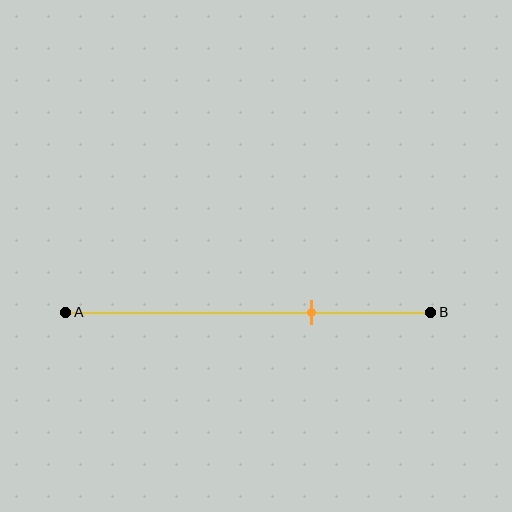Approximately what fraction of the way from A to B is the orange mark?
The orange mark is approximately 65% of the way from A to B.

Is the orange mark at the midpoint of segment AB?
No, the mark is at about 65% from A, not at the 50% midpoint.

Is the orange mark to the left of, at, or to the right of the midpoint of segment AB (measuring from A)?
The orange mark is to the right of the midpoint of segment AB.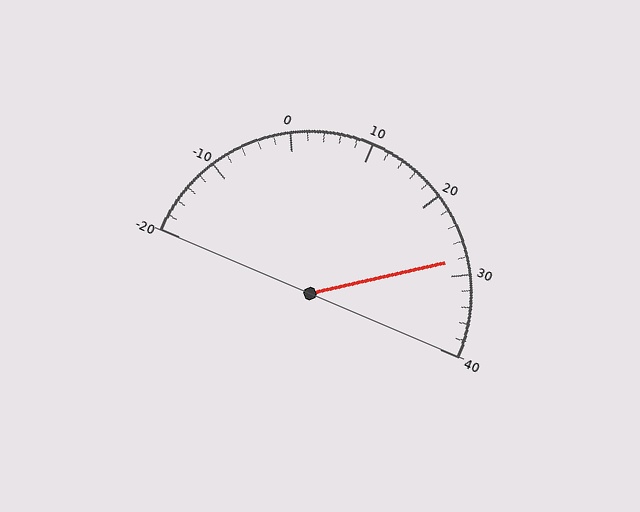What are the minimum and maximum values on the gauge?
The gauge ranges from -20 to 40.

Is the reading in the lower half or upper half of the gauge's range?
The reading is in the upper half of the range (-20 to 40).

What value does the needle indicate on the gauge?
The needle indicates approximately 28.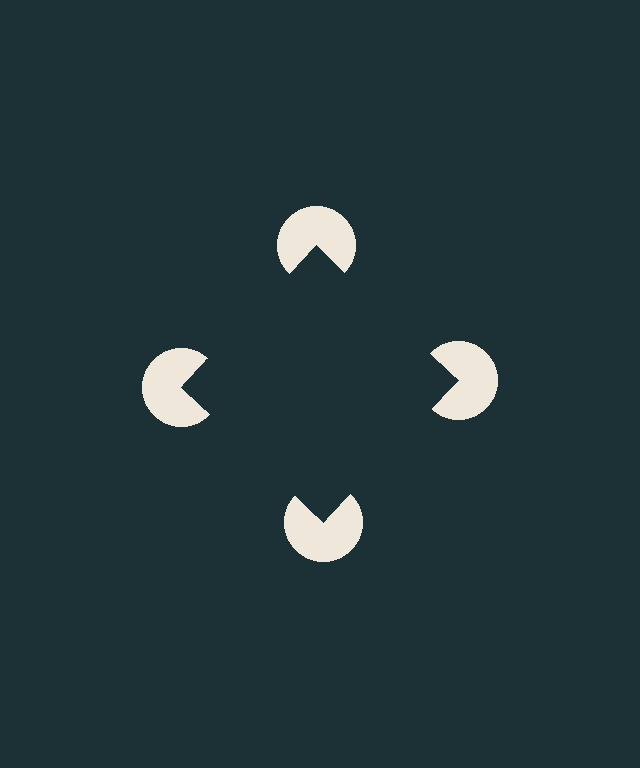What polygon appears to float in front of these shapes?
An illusory square — its edges are inferred from the aligned wedge cuts in the pac-man discs, not physically drawn.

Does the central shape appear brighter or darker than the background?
It typically appears slightly darker than the background, even though no actual brightness change is drawn.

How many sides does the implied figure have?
4 sides.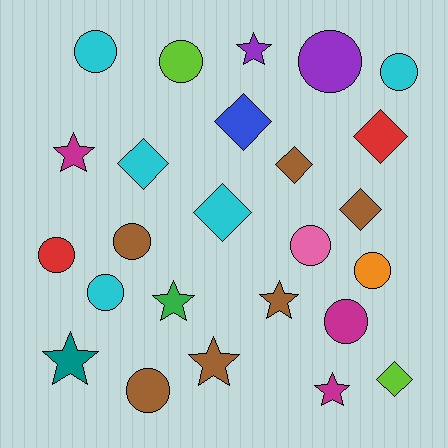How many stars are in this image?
There are 7 stars.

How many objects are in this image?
There are 25 objects.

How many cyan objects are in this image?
There are 5 cyan objects.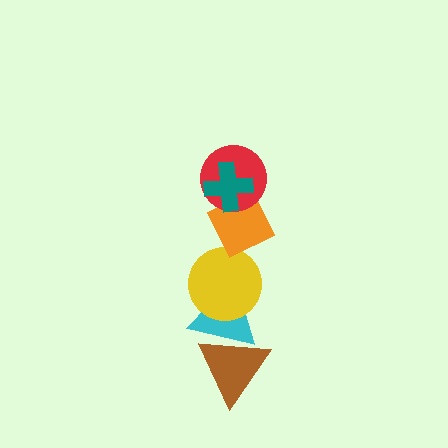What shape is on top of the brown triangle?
The cyan triangle is on top of the brown triangle.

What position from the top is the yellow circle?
The yellow circle is 4th from the top.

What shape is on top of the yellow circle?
The orange diamond is on top of the yellow circle.